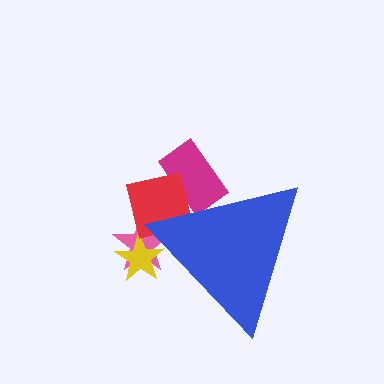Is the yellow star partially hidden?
Yes, the yellow star is partially hidden behind the blue triangle.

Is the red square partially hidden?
Yes, the red square is partially hidden behind the blue triangle.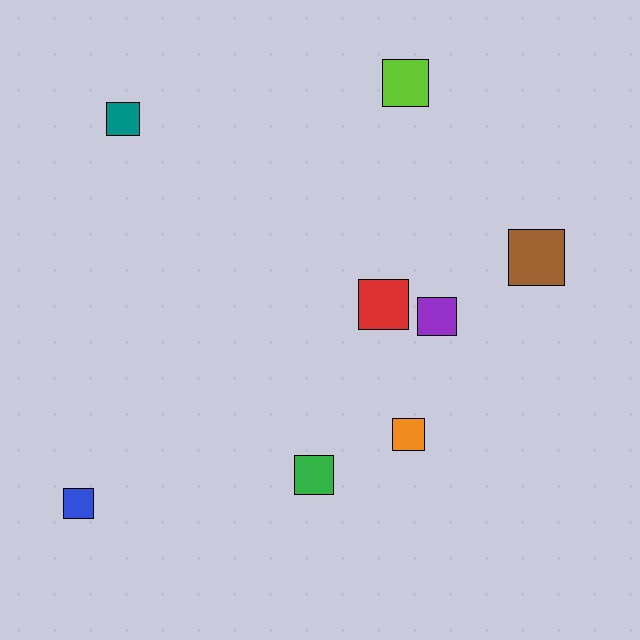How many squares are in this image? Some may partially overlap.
There are 8 squares.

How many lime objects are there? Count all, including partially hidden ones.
There is 1 lime object.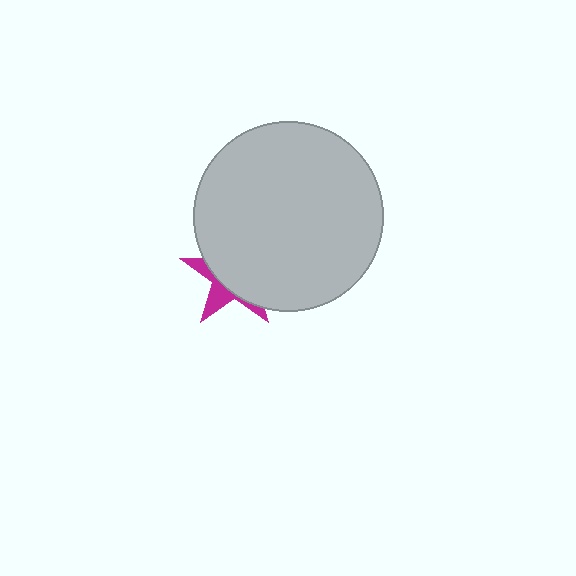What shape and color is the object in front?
The object in front is a light gray circle.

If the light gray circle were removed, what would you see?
You would see the complete magenta star.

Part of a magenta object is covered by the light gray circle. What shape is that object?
It is a star.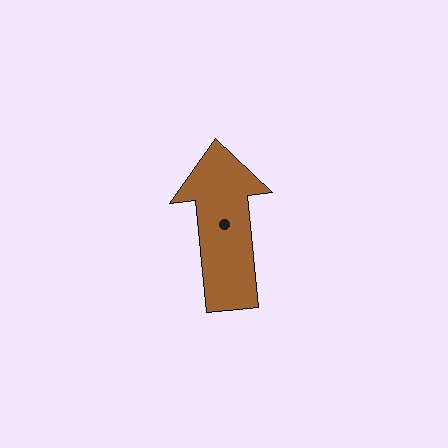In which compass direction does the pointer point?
North.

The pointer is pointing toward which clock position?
Roughly 12 o'clock.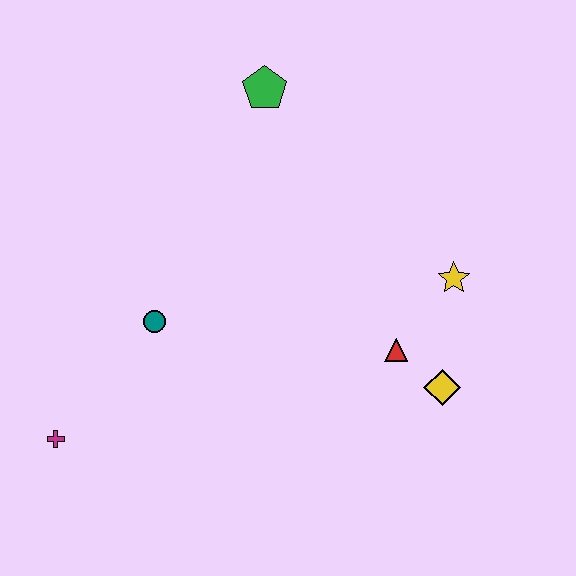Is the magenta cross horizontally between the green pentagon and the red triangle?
No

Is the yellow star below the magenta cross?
No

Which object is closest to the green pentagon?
The teal circle is closest to the green pentagon.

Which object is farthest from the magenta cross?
The yellow star is farthest from the magenta cross.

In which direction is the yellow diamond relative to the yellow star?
The yellow diamond is below the yellow star.